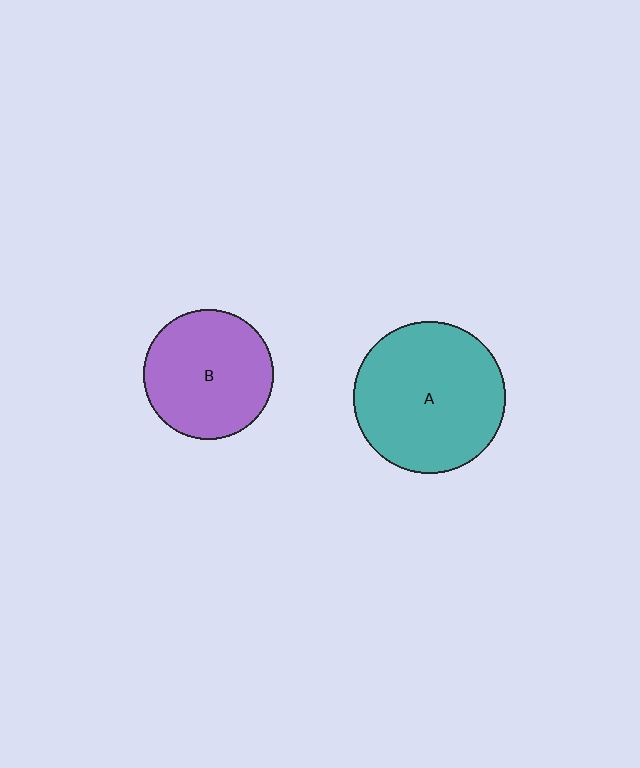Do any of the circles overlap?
No, none of the circles overlap.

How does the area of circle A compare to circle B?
Approximately 1.4 times.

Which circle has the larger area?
Circle A (teal).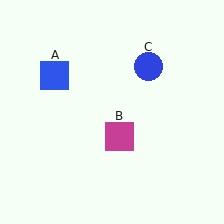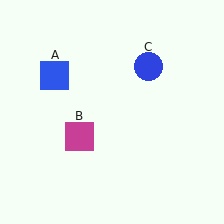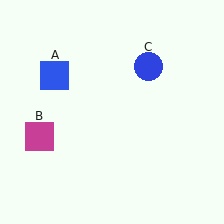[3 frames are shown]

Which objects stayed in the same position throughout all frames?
Blue square (object A) and blue circle (object C) remained stationary.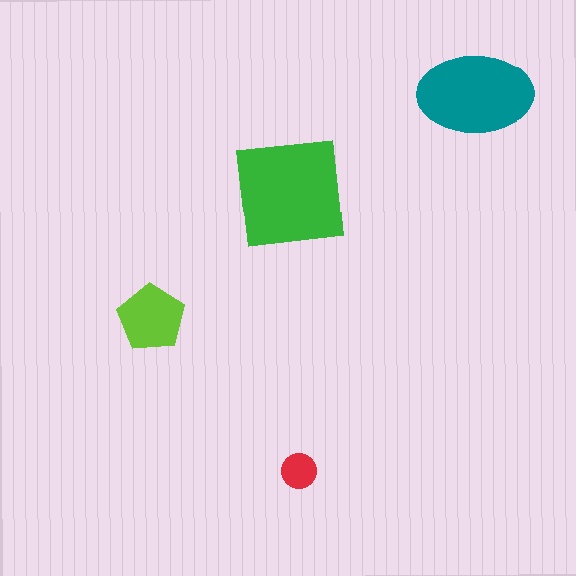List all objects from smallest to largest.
The red circle, the lime pentagon, the teal ellipse, the green square.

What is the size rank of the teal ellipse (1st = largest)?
2nd.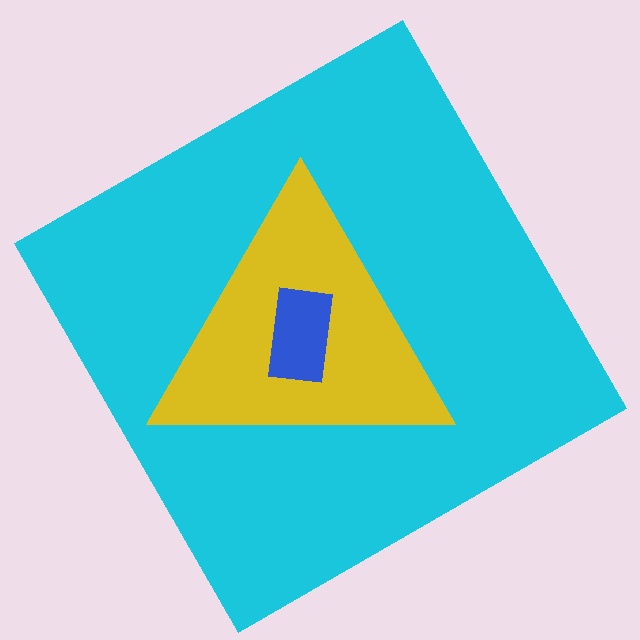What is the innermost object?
The blue rectangle.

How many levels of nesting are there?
3.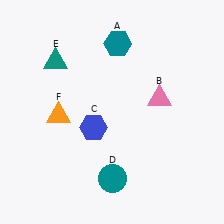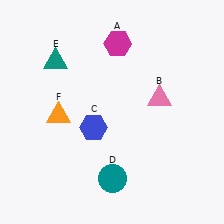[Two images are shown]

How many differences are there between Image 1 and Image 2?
There is 1 difference between the two images.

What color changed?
The hexagon (A) changed from teal in Image 1 to magenta in Image 2.